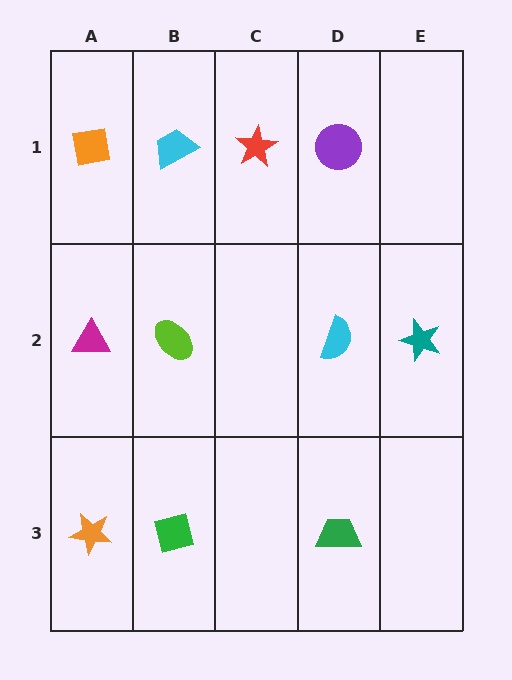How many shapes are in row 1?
4 shapes.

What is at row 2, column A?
A magenta triangle.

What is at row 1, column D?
A purple circle.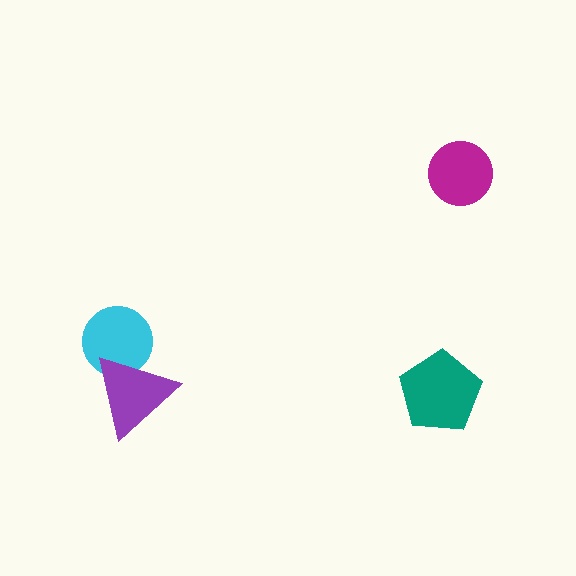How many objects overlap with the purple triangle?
1 object overlaps with the purple triangle.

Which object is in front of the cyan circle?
The purple triangle is in front of the cyan circle.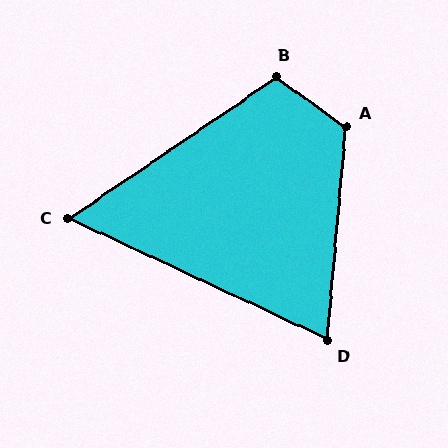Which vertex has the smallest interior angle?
C, at approximately 59 degrees.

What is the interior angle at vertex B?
Approximately 110 degrees (obtuse).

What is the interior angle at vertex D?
Approximately 70 degrees (acute).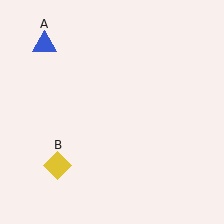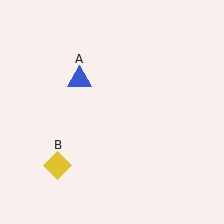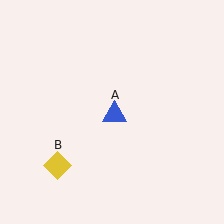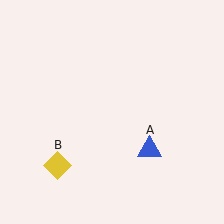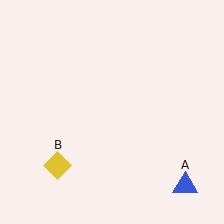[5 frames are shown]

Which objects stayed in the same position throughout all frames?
Yellow diamond (object B) remained stationary.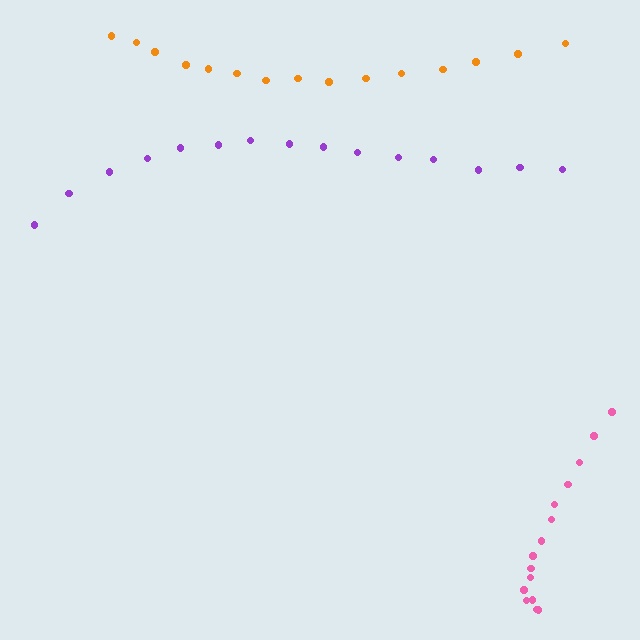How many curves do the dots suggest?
There are 3 distinct paths.